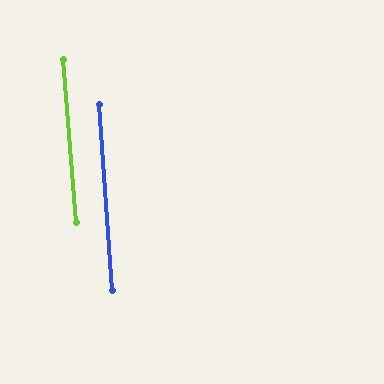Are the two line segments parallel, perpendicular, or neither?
Parallel — their directions differ by only 0.8°.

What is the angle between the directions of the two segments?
Approximately 1 degree.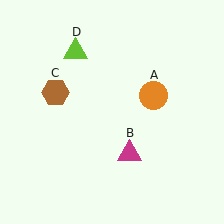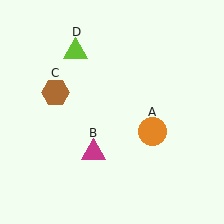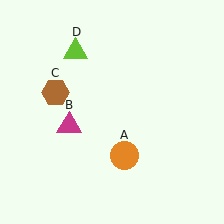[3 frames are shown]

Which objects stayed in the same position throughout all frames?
Brown hexagon (object C) and lime triangle (object D) remained stationary.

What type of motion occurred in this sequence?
The orange circle (object A), magenta triangle (object B) rotated clockwise around the center of the scene.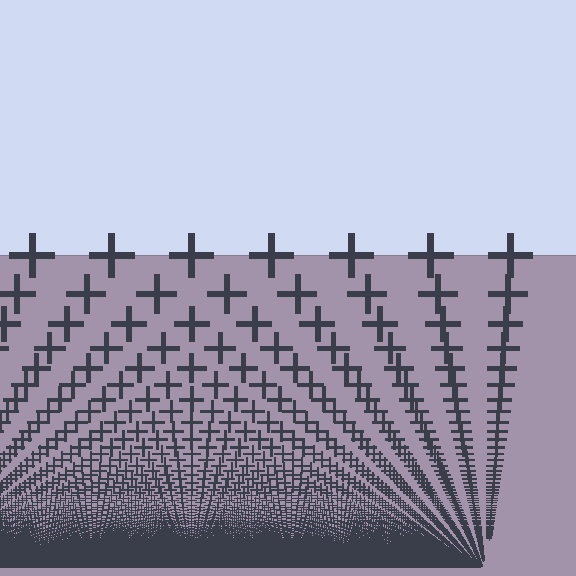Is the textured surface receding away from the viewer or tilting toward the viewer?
The surface appears to tilt toward the viewer. Texture elements get larger and sparser toward the top.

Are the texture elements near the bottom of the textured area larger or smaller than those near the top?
Smaller. The gradient is inverted — elements near the bottom are smaller and denser.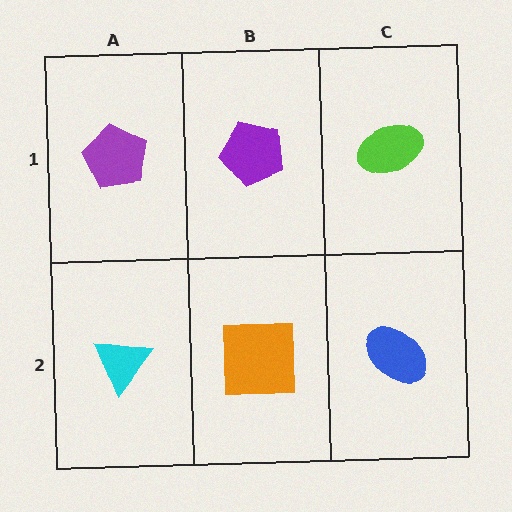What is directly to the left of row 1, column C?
A purple pentagon.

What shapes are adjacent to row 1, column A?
A cyan triangle (row 2, column A), a purple pentagon (row 1, column B).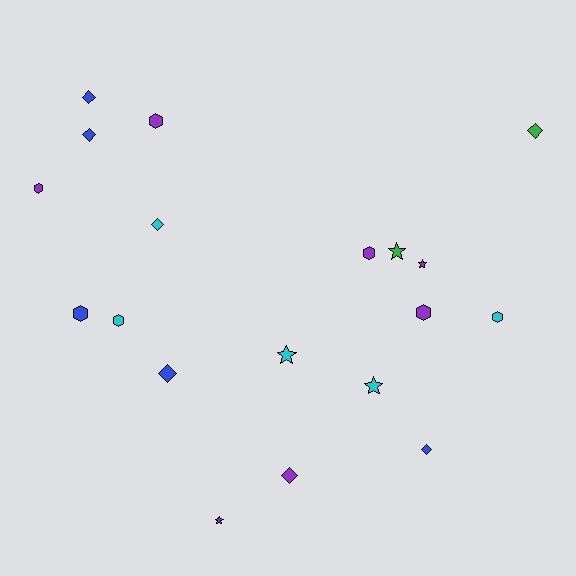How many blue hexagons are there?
There is 1 blue hexagon.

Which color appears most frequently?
Purple, with 7 objects.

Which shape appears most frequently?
Diamond, with 7 objects.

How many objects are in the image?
There are 19 objects.